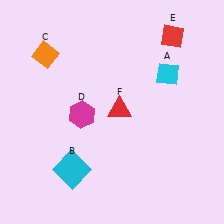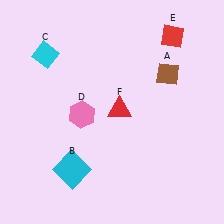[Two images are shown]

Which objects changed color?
A changed from cyan to brown. C changed from orange to cyan. D changed from magenta to pink.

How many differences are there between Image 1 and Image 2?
There are 3 differences between the two images.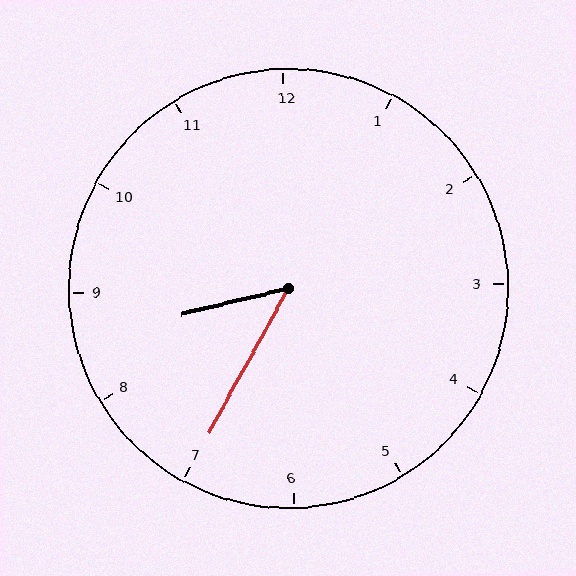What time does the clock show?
8:35.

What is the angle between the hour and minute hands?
Approximately 48 degrees.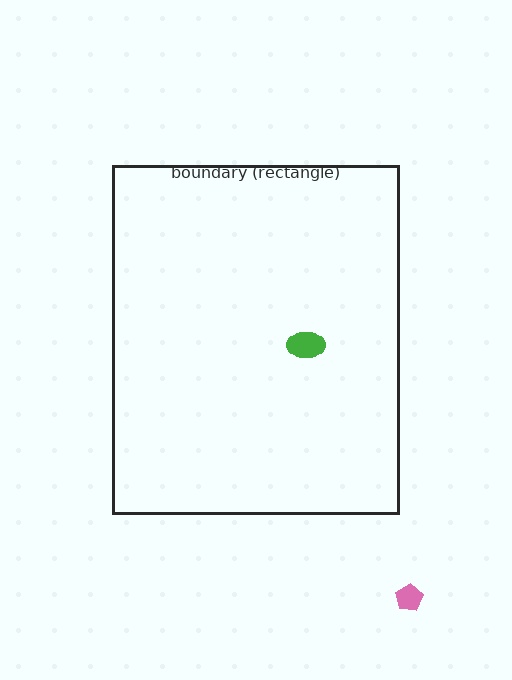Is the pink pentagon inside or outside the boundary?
Outside.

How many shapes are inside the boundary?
1 inside, 1 outside.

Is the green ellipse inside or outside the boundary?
Inside.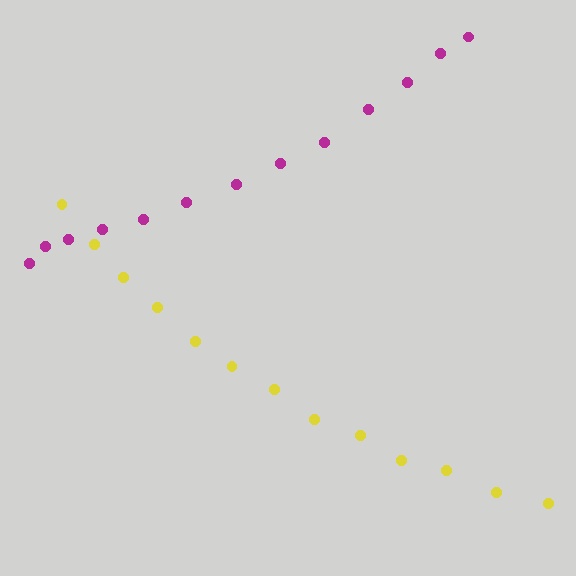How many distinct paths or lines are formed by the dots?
There are 2 distinct paths.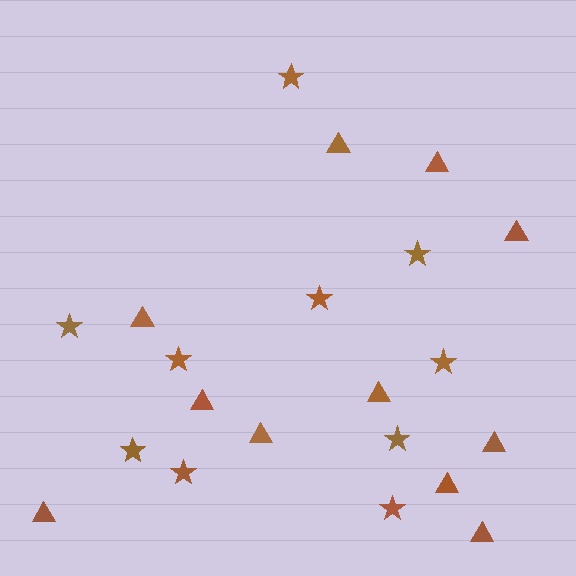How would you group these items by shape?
There are 2 groups: one group of triangles (11) and one group of stars (10).